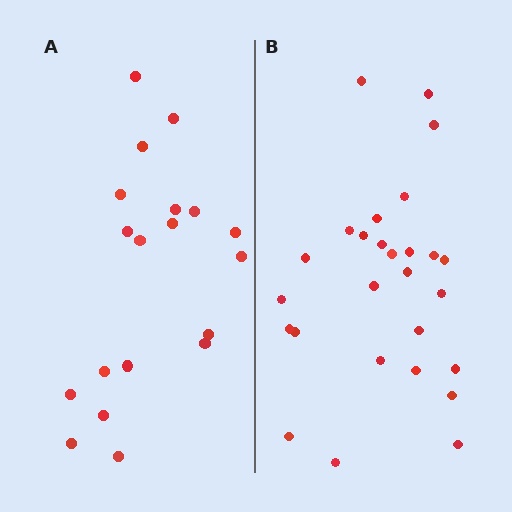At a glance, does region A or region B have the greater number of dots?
Region B (the right region) has more dots.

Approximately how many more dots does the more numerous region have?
Region B has roughly 8 or so more dots than region A.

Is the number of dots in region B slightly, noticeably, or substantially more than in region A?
Region B has noticeably more, but not dramatically so. The ratio is roughly 1.4 to 1.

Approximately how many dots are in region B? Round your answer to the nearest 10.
About 30 dots. (The exact count is 27, which rounds to 30.)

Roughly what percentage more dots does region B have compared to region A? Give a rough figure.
About 40% more.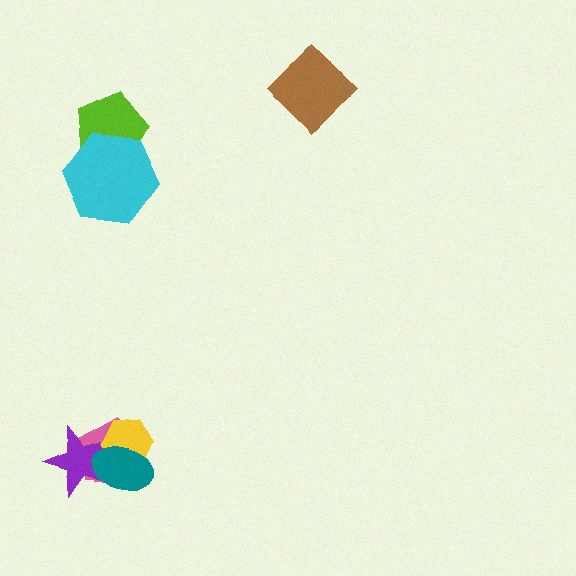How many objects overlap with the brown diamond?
0 objects overlap with the brown diamond.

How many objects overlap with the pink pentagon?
3 objects overlap with the pink pentagon.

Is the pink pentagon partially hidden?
Yes, it is partially covered by another shape.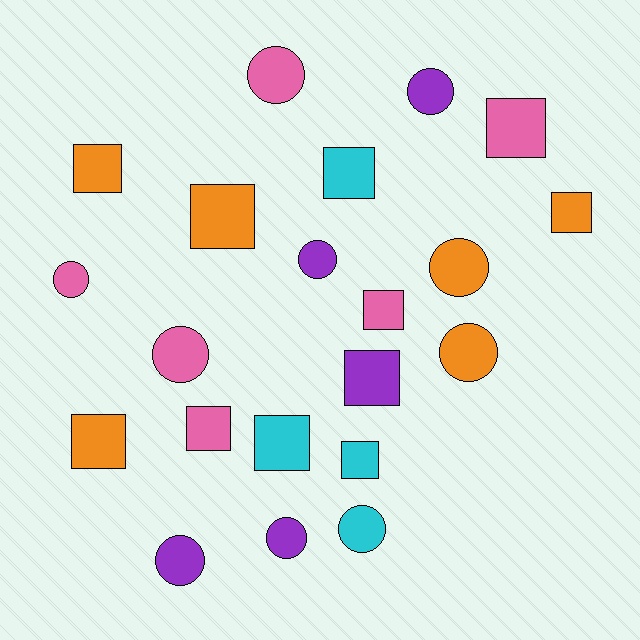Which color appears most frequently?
Orange, with 6 objects.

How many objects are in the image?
There are 21 objects.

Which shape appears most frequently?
Square, with 11 objects.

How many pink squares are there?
There are 3 pink squares.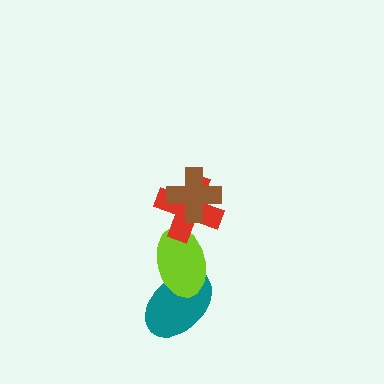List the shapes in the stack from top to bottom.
From top to bottom: the brown cross, the red cross, the lime ellipse, the teal ellipse.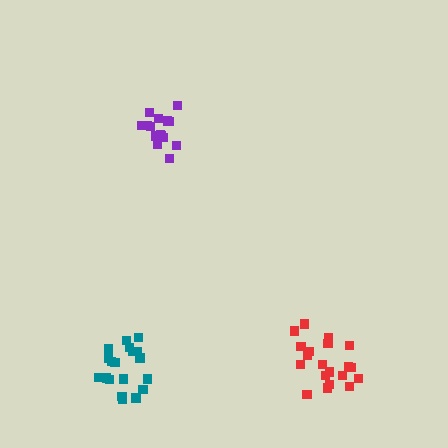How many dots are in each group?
Group 1: 16 dots, Group 2: 21 dots, Group 3: 19 dots (56 total).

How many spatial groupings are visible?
There are 3 spatial groupings.